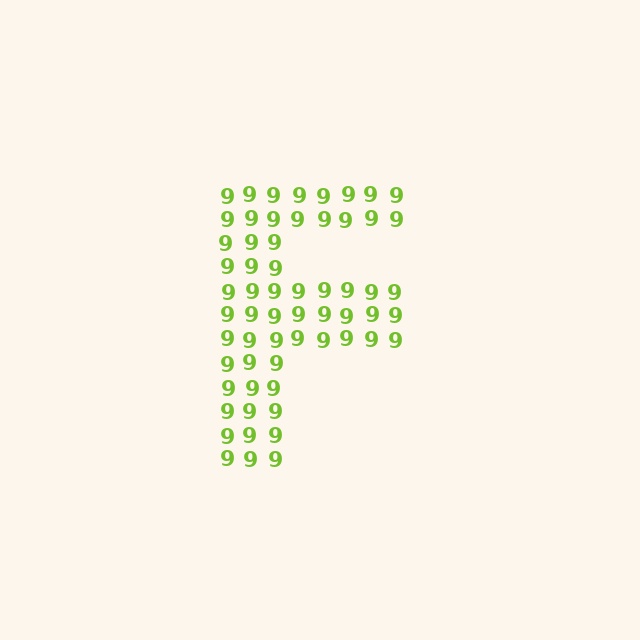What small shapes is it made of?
It is made of small digit 9's.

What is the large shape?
The large shape is the letter F.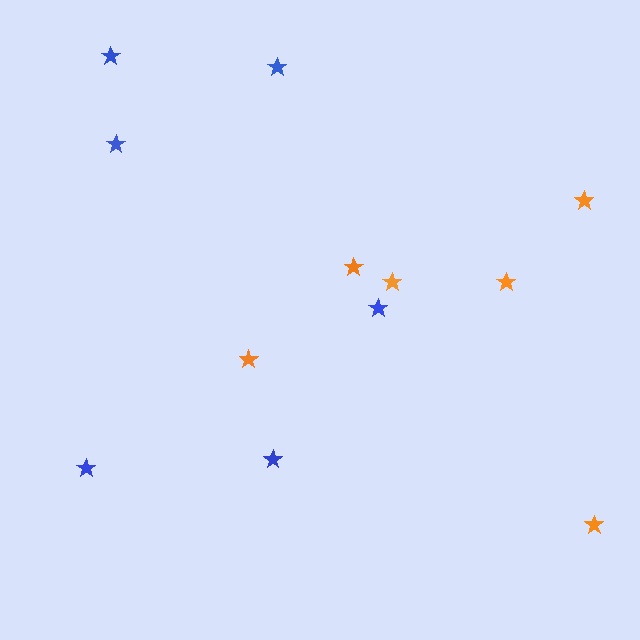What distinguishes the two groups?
There are 2 groups: one group of orange stars (6) and one group of blue stars (6).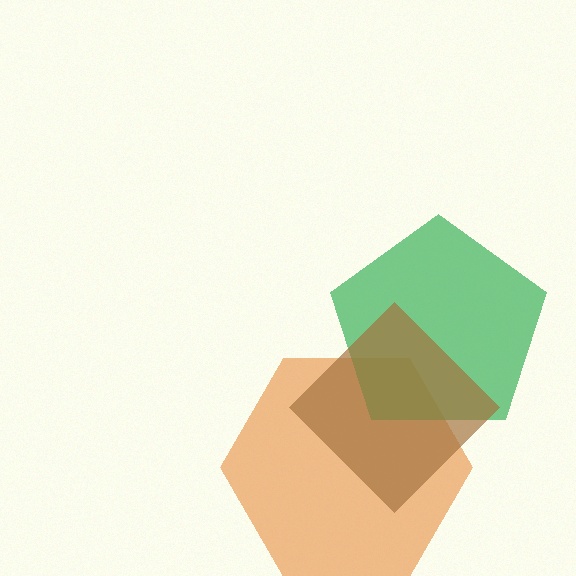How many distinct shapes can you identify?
There are 3 distinct shapes: an orange hexagon, a green pentagon, a brown diamond.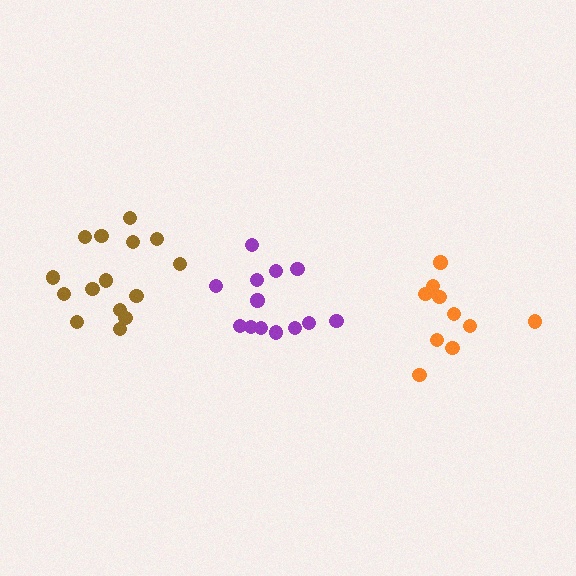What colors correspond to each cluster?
The clusters are colored: orange, brown, purple.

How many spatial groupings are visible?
There are 3 spatial groupings.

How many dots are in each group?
Group 1: 10 dots, Group 2: 15 dots, Group 3: 13 dots (38 total).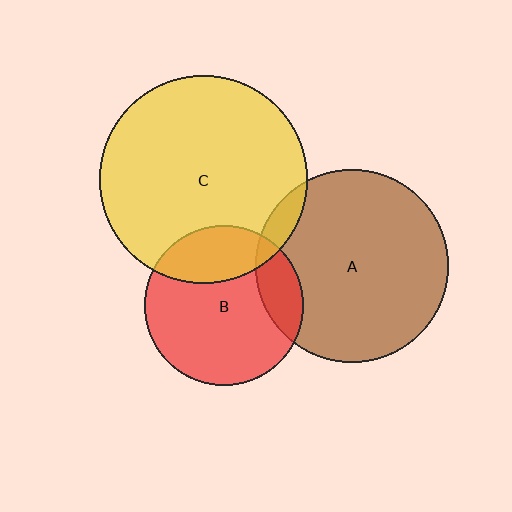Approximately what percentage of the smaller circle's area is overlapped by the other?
Approximately 5%.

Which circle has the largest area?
Circle C (yellow).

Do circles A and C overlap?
Yes.